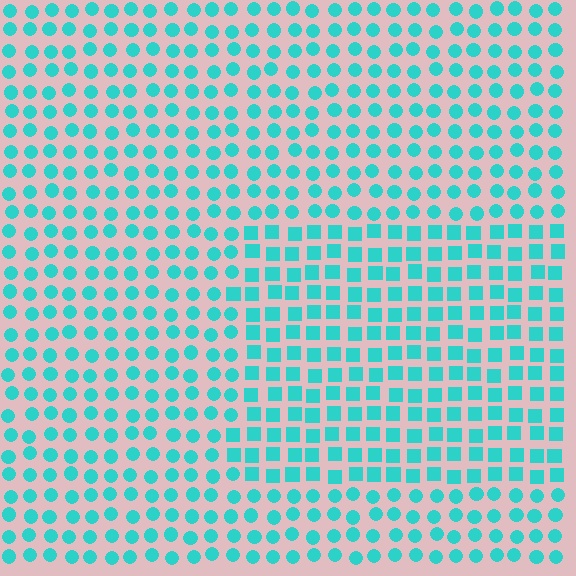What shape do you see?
I see a rectangle.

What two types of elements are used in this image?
The image uses squares inside the rectangle region and circles outside it.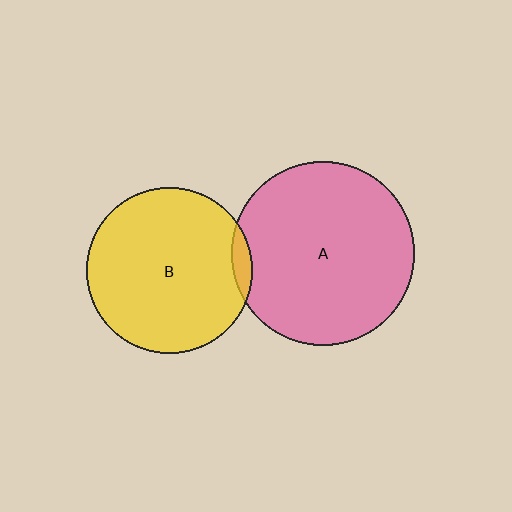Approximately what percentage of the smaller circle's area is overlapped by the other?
Approximately 5%.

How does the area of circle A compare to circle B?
Approximately 1.2 times.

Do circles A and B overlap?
Yes.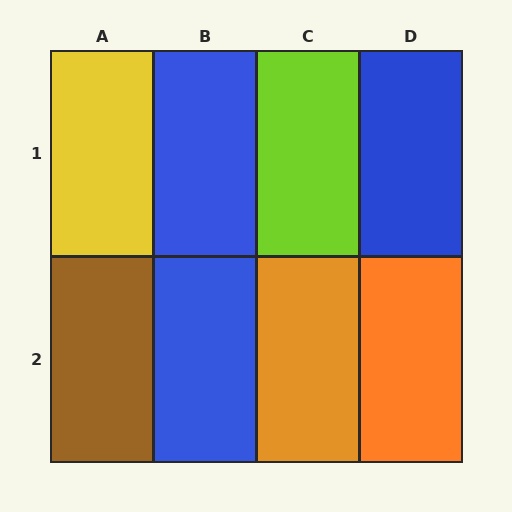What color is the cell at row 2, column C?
Orange.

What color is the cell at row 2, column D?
Orange.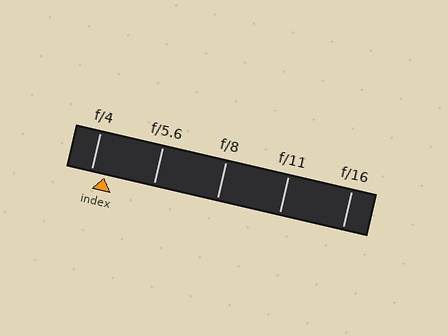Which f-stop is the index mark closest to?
The index mark is closest to f/4.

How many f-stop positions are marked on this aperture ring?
There are 5 f-stop positions marked.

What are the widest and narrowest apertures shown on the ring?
The widest aperture shown is f/4 and the narrowest is f/16.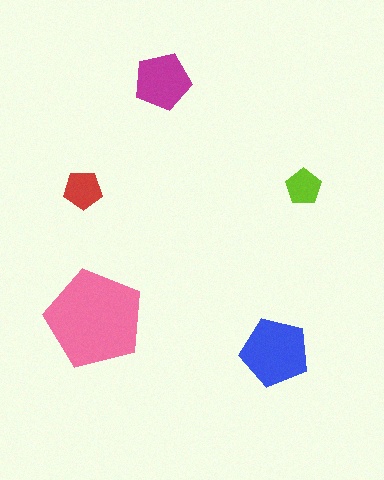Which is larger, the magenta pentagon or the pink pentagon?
The pink one.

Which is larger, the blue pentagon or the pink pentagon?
The pink one.